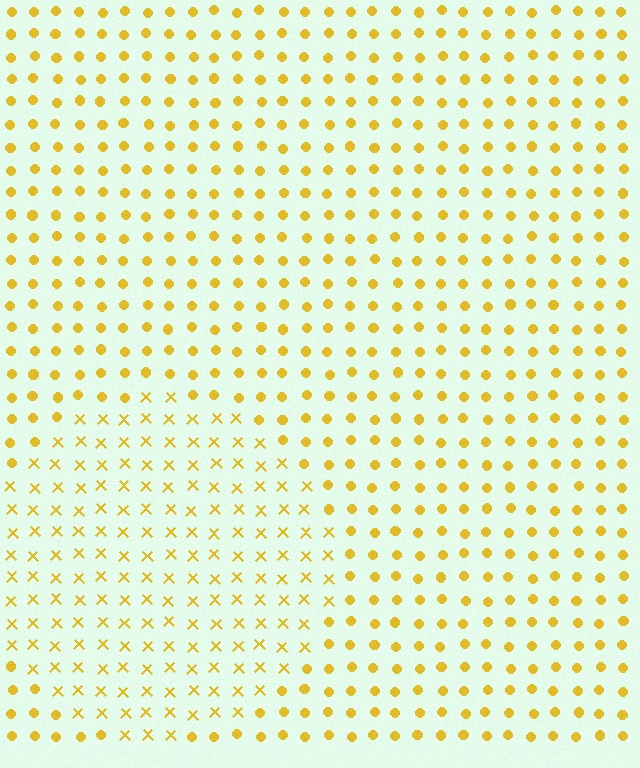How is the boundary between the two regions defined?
The boundary is defined by a change in element shape: X marks inside vs. circles outside. All elements share the same color and spacing.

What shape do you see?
I see a circle.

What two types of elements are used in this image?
The image uses X marks inside the circle region and circles outside it.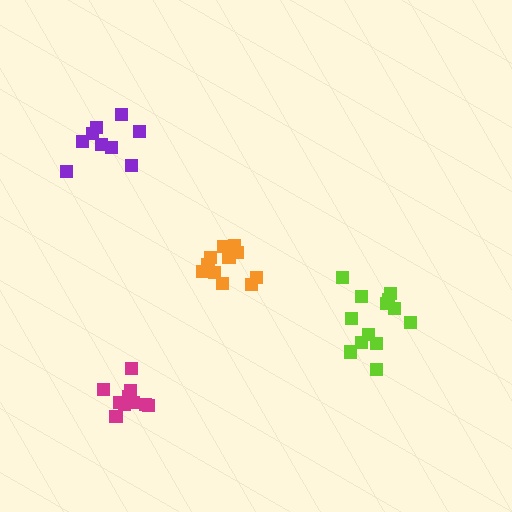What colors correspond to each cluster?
The clusters are colored: magenta, orange, lime, purple.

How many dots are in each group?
Group 1: 11 dots, Group 2: 11 dots, Group 3: 13 dots, Group 4: 9 dots (44 total).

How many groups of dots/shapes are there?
There are 4 groups.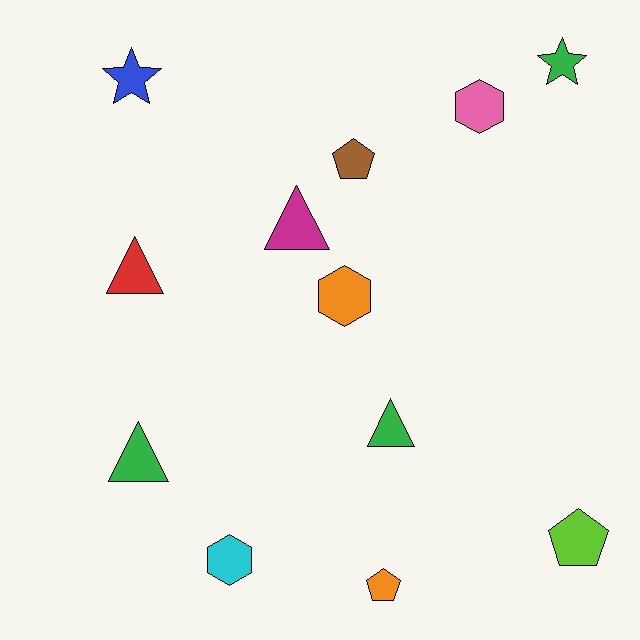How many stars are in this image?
There are 2 stars.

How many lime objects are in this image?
There is 1 lime object.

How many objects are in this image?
There are 12 objects.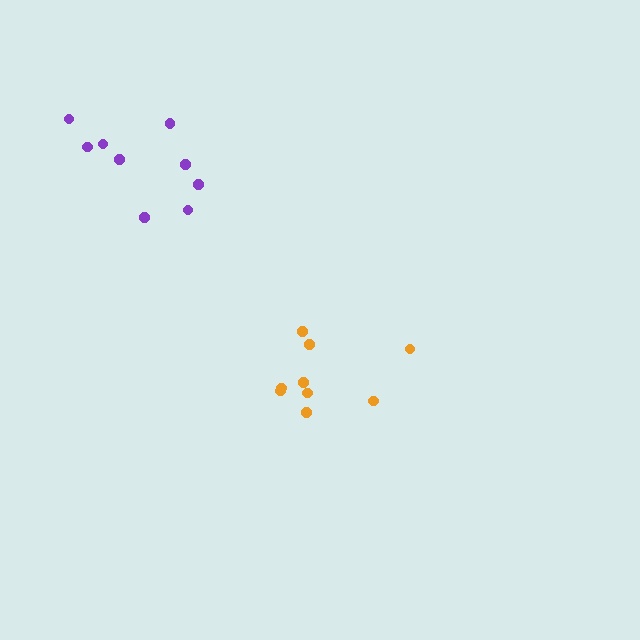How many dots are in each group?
Group 1: 9 dots, Group 2: 9 dots (18 total).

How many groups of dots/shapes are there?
There are 2 groups.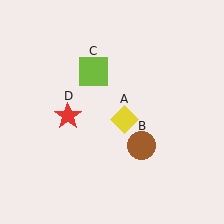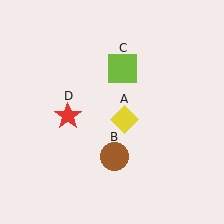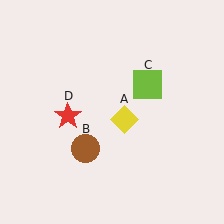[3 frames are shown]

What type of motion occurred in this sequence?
The brown circle (object B), lime square (object C) rotated clockwise around the center of the scene.